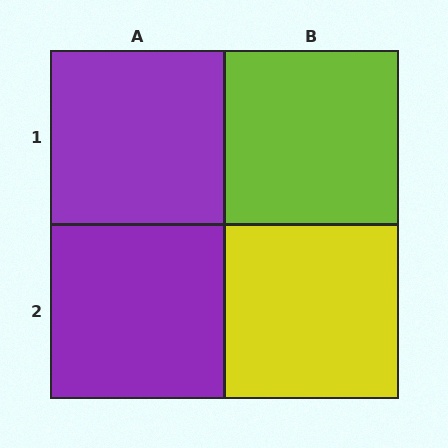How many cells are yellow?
1 cell is yellow.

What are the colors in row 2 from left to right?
Purple, yellow.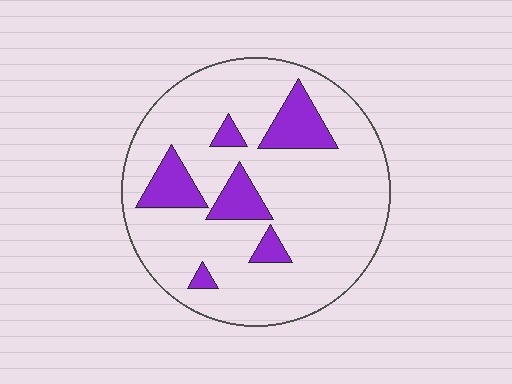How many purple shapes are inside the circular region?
6.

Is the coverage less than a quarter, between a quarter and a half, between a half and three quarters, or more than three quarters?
Less than a quarter.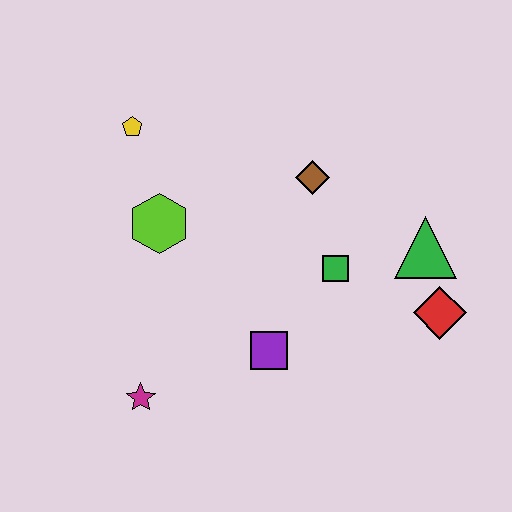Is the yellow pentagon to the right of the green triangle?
No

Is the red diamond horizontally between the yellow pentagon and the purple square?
No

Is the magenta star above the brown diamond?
No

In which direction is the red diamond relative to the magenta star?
The red diamond is to the right of the magenta star.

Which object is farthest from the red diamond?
The yellow pentagon is farthest from the red diamond.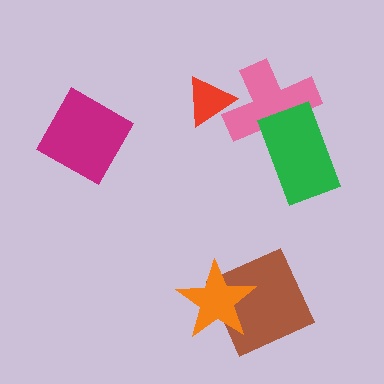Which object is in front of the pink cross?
The green rectangle is in front of the pink cross.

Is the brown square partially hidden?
Yes, it is partially covered by another shape.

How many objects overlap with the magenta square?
0 objects overlap with the magenta square.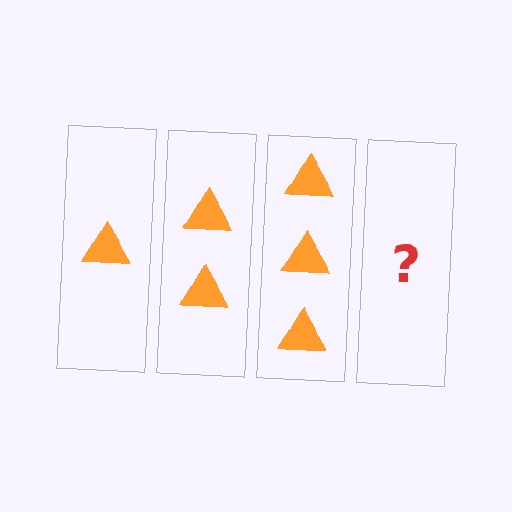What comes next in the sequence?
The next element should be 4 triangles.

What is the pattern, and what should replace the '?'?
The pattern is that each step adds one more triangle. The '?' should be 4 triangles.